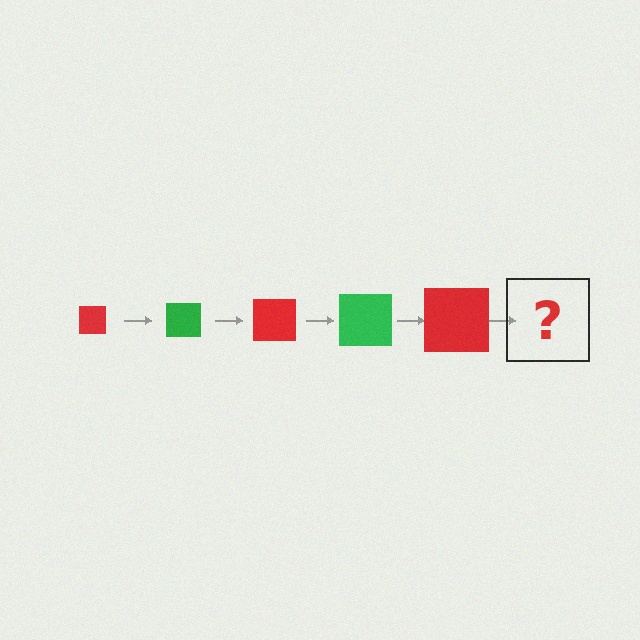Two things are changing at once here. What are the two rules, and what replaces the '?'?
The two rules are that the square grows larger each step and the color cycles through red and green. The '?' should be a green square, larger than the previous one.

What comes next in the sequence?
The next element should be a green square, larger than the previous one.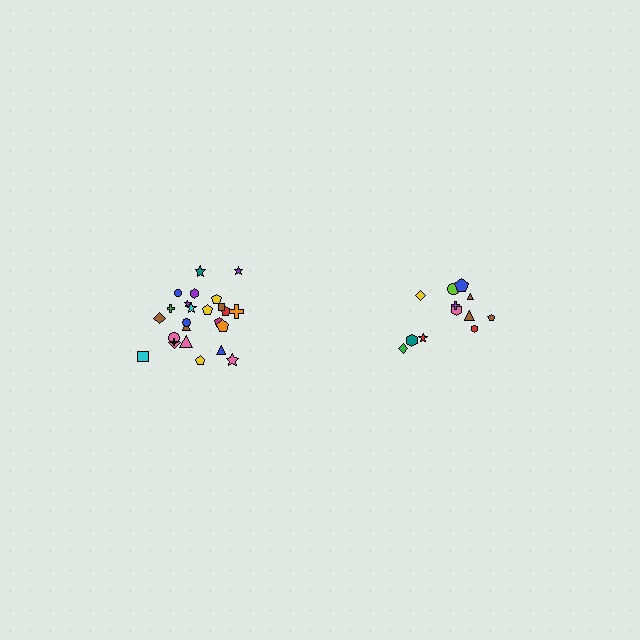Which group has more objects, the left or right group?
The left group.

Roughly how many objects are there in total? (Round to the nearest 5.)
Roughly 35 objects in total.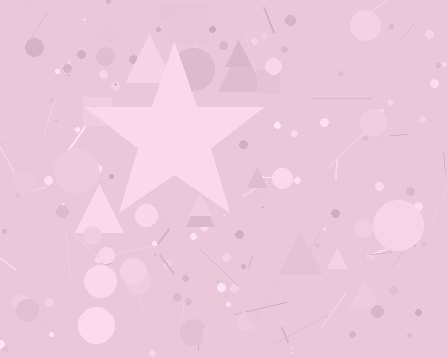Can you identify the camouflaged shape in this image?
The camouflaged shape is a star.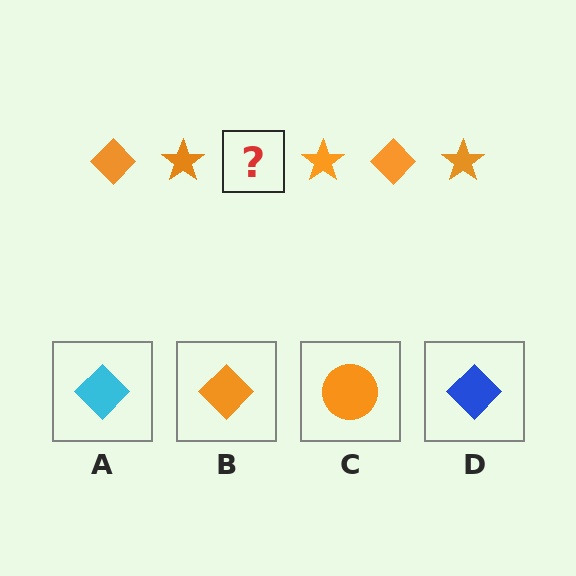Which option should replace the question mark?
Option B.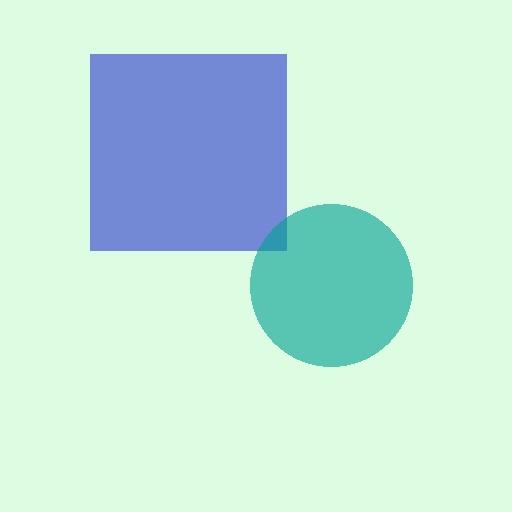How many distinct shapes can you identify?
There are 2 distinct shapes: a blue square, a teal circle.